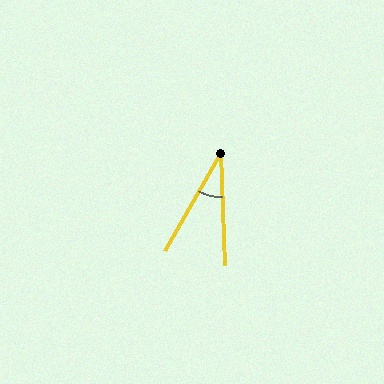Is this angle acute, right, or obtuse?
It is acute.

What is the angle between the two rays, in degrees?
Approximately 32 degrees.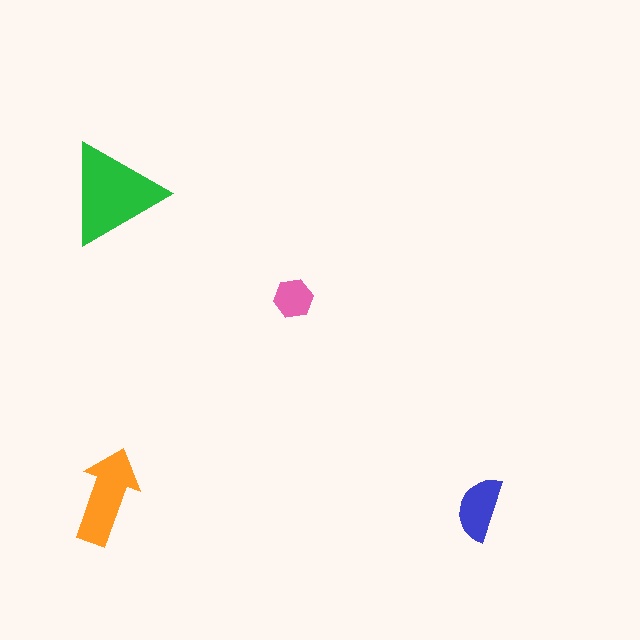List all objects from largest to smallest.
The green triangle, the orange arrow, the blue semicircle, the pink hexagon.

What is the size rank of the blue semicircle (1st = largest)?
3rd.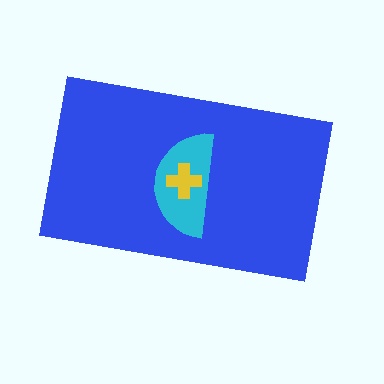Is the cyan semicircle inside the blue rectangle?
Yes.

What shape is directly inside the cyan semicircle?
The yellow cross.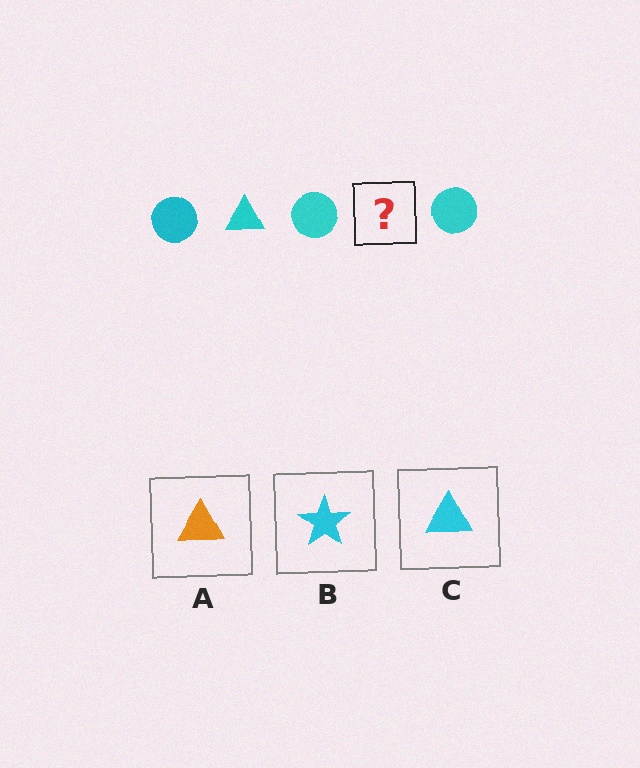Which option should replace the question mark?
Option C.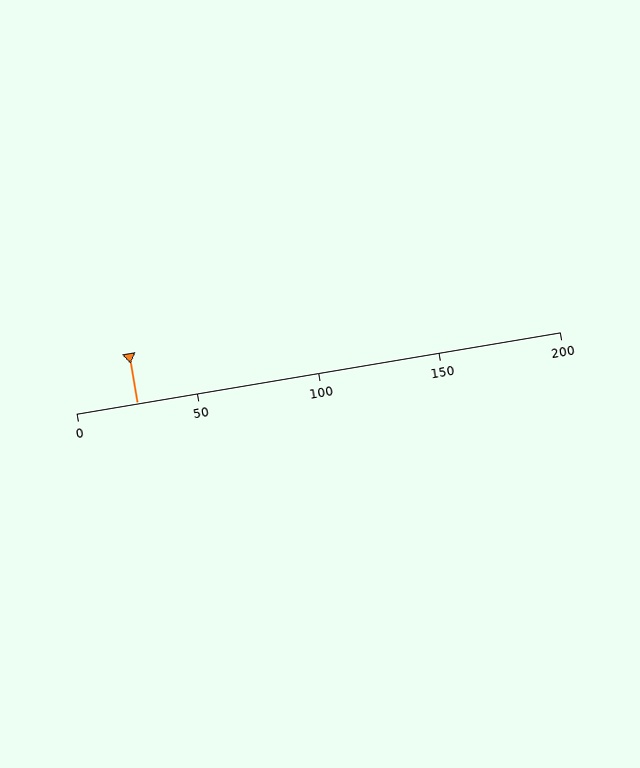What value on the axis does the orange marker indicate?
The marker indicates approximately 25.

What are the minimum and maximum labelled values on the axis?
The axis runs from 0 to 200.